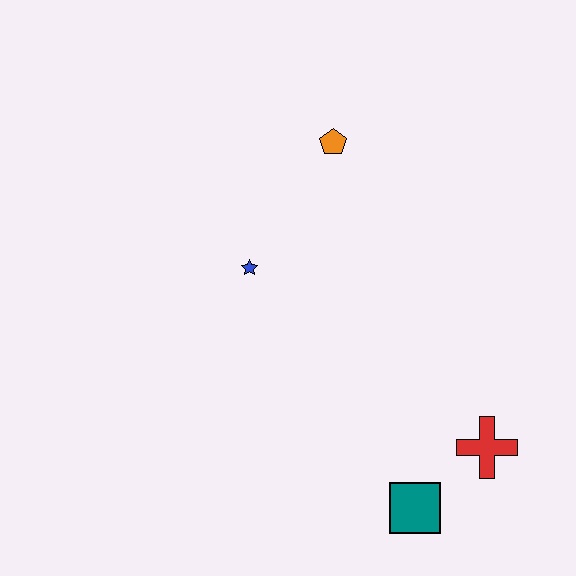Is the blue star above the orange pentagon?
No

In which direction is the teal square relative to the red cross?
The teal square is to the left of the red cross.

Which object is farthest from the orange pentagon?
The teal square is farthest from the orange pentagon.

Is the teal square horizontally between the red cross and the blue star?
Yes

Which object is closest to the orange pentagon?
The blue star is closest to the orange pentagon.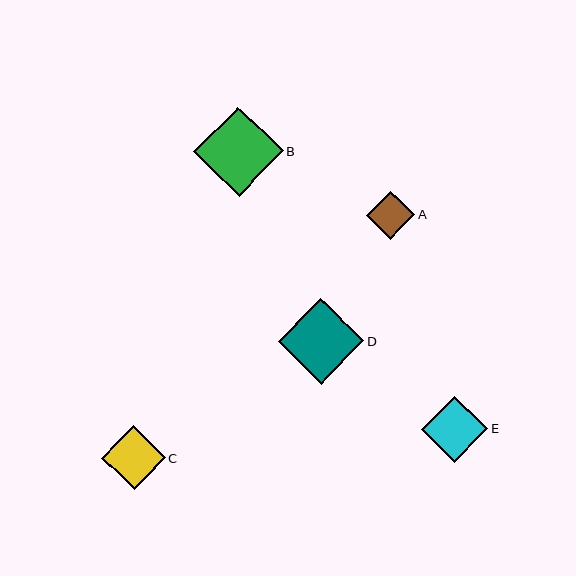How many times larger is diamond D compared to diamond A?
Diamond D is approximately 1.8 times the size of diamond A.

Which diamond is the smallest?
Diamond A is the smallest with a size of approximately 49 pixels.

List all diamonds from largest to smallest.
From largest to smallest: B, D, E, C, A.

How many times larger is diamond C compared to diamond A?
Diamond C is approximately 1.3 times the size of diamond A.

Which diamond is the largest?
Diamond B is the largest with a size of approximately 89 pixels.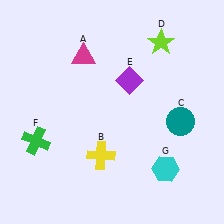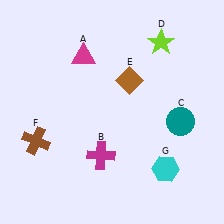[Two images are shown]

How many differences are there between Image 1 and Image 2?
There are 3 differences between the two images.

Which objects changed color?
B changed from yellow to magenta. E changed from purple to brown. F changed from green to brown.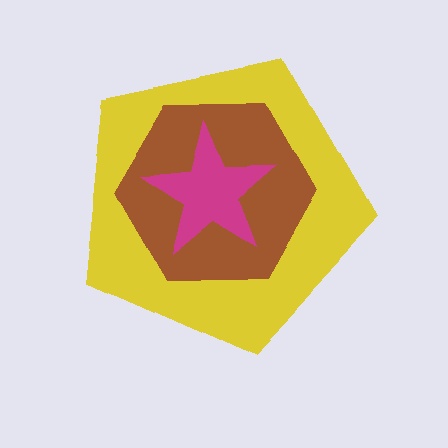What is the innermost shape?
The magenta star.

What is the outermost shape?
The yellow pentagon.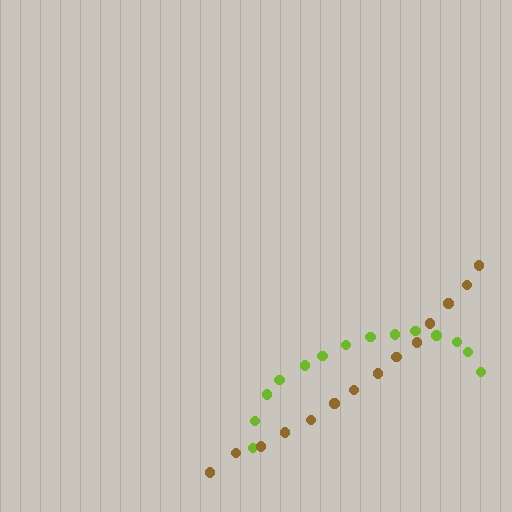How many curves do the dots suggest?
There are 2 distinct paths.